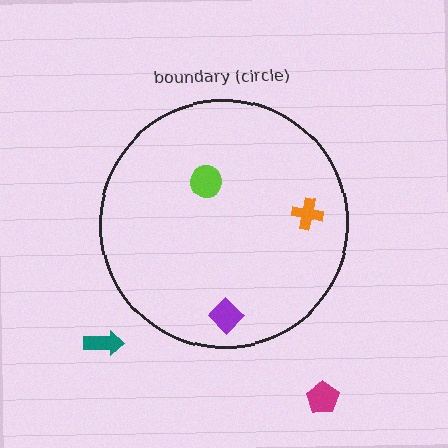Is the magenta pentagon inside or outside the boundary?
Outside.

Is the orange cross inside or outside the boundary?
Inside.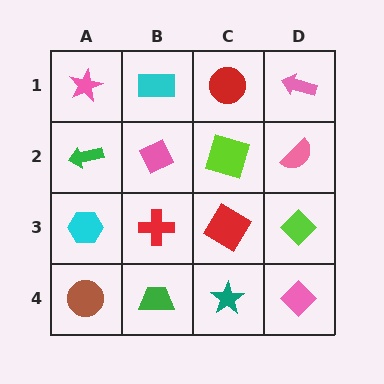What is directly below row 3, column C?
A teal star.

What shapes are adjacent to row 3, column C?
A lime square (row 2, column C), a teal star (row 4, column C), a red cross (row 3, column B), a lime diamond (row 3, column D).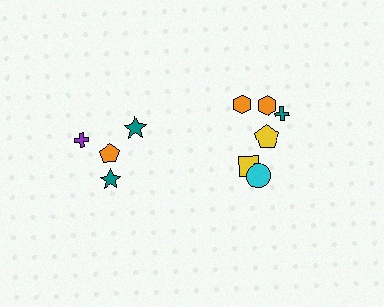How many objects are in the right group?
There are 6 objects.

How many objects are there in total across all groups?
There are 10 objects.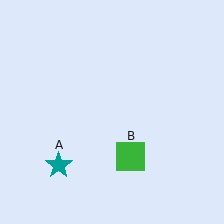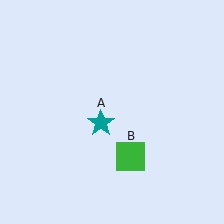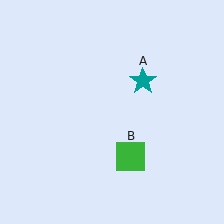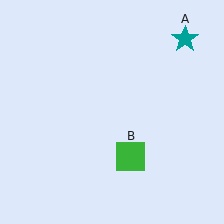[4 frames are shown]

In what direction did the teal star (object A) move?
The teal star (object A) moved up and to the right.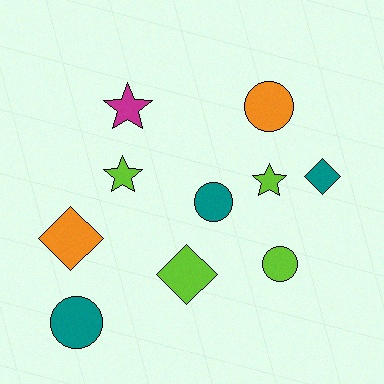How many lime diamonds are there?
There is 1 lime diamond.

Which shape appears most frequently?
Circle, with 4 objects.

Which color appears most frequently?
Lime, with 4 objects.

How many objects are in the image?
There are 10 objects.